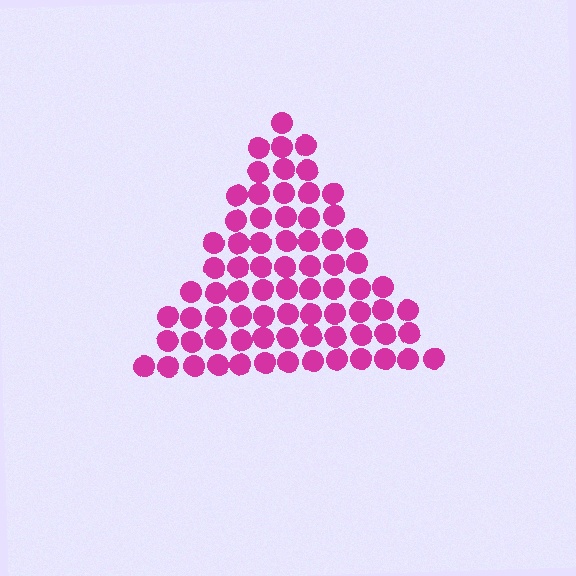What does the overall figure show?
The overall figure shows a triangle.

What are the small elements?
The small elements are circles.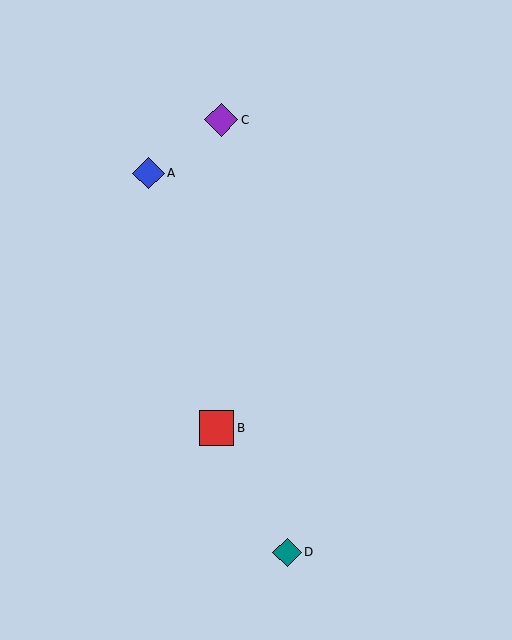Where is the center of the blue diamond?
The center of the blue diamond is at (149, 173).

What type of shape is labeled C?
Shape C is a purple diamond.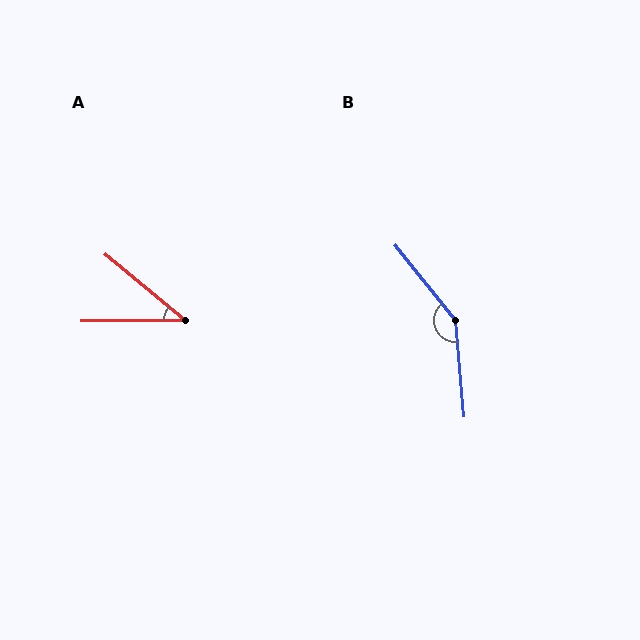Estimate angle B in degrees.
Approximately 147 degrees.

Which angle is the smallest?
A, at approximately 40 degrees.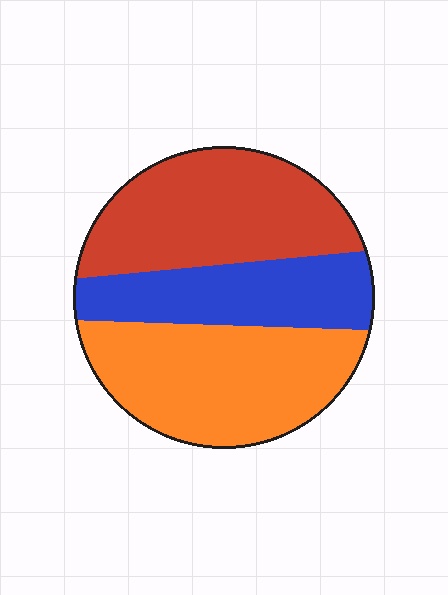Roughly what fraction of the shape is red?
Red covers 36% of the shape.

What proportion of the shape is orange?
Orange covers 38% of the shape.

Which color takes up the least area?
Blue, at roughly 25%.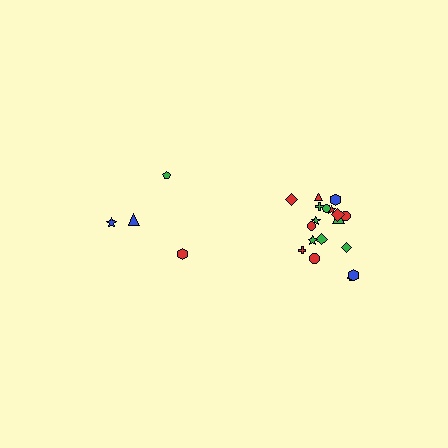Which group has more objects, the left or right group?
The right group.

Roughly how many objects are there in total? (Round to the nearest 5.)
Roughly 20 objects in total.